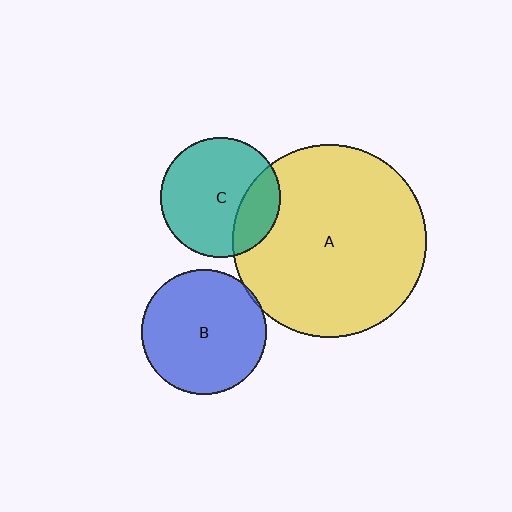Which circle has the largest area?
Circle A (yellow).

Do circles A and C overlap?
Yes.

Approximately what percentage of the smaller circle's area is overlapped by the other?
Approximately 25%.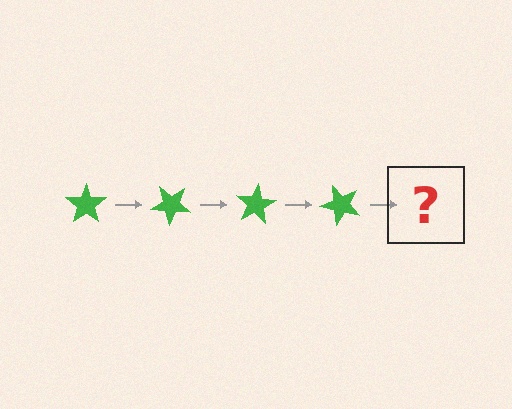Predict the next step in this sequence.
The next step is a green star rotated 160 degrees.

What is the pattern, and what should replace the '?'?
The pattern is that the star rotates 40 degrees each step. The '?' should be a green star rotated 160 degrees.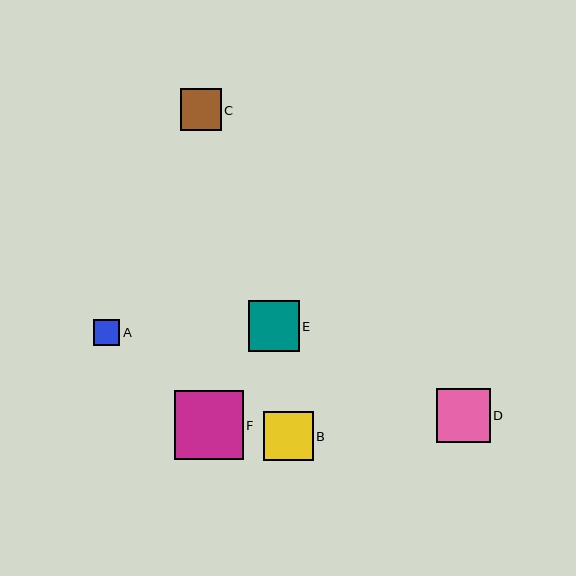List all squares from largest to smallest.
From largest to smallest: F, D, E, B, C, A.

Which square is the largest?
Square F is the largest with a size of approximately 68 pixels.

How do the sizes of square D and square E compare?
Square D and square E are approximately the same size.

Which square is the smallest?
Square A is the smallest with a size of approximately 26 pixels.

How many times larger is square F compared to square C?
Square F is approximately 1.7 times the size of square C.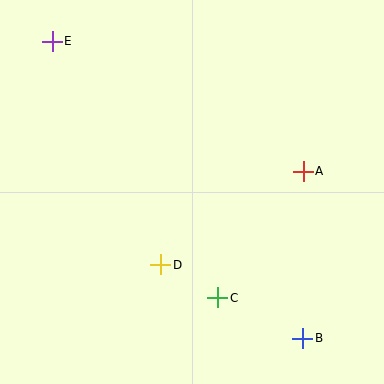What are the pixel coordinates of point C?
Point C is at (218, 298).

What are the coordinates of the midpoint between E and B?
The midpoint between E and B is at (177, 190).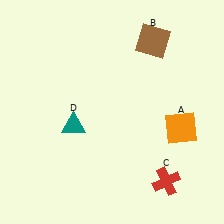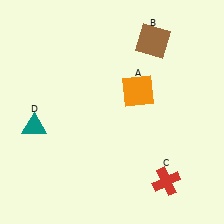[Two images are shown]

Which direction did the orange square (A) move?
The orange square (A) moved left.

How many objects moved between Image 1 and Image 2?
2 objects moved between the two images.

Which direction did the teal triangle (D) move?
The teal triangle (D) moved left.